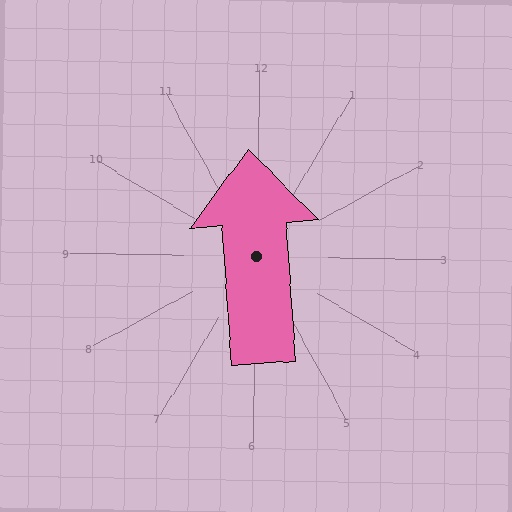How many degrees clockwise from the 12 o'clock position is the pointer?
Approximately 355 degrees.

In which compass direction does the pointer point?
North.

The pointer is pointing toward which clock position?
Roughly 12 o'clock.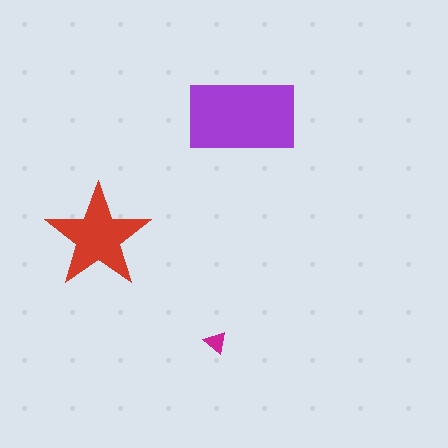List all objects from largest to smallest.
The purple rectangle, the red star, the magenta triangle.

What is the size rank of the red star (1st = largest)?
2nd.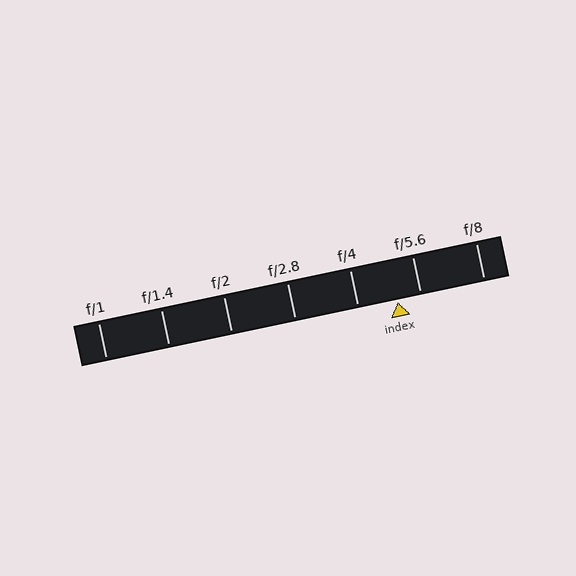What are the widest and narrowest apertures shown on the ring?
The widest aperture shown is f/1 and the narrowest is f/8.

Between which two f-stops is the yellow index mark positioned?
The index mark is between f/4 and f/5.6.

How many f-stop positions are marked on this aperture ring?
There are 7 f-stop positions marked.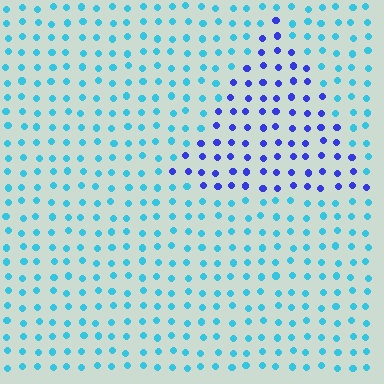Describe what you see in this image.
The image is filled with small cyan elements in a uniform arrangement. A triangle-shaped region is visible where the elements are tinted to a slightly different hue, forming a subtle color boundary.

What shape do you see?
I see a triangle.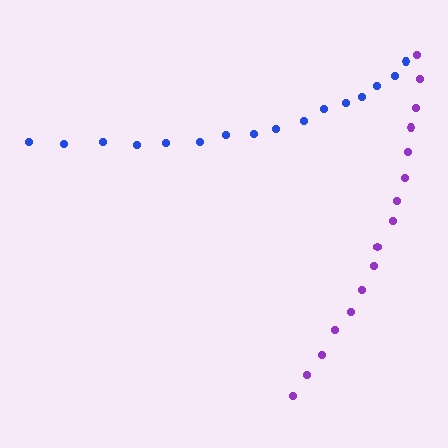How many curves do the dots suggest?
There are 2 distinct paths.